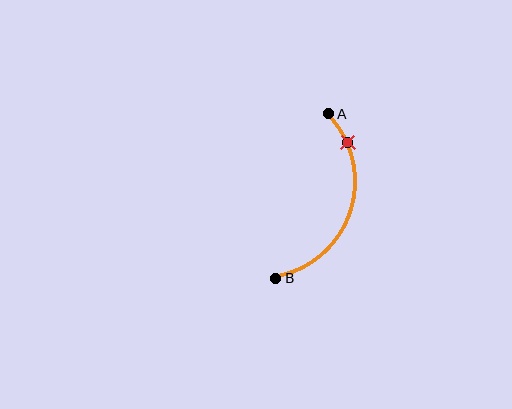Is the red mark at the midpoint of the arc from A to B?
No. The red mark lies on the arc but is closer to endpoint A. The arc midpoint would be at the point on the curve equidistant along the arc from both A and B.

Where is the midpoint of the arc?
The arc midpoint is the point on the curve farthest from the straight line joining A and B. It sits to the right of that line.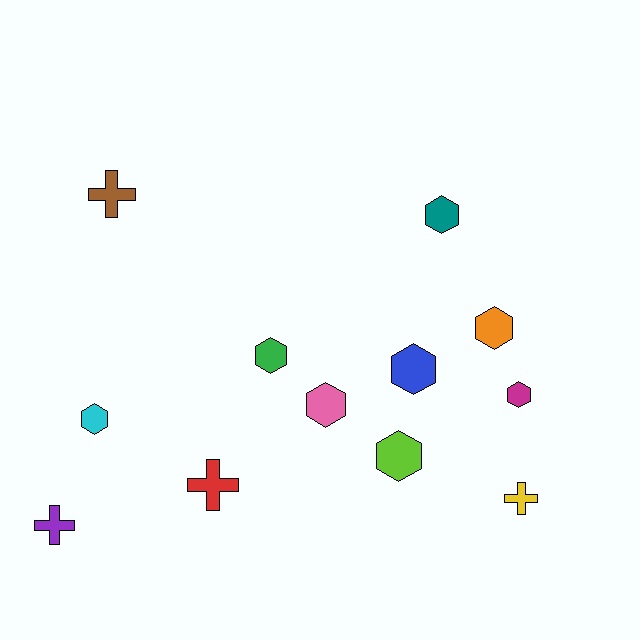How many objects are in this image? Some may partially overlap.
There are 12 objects.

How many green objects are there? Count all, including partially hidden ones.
There is 1 green object.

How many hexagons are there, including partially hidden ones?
There are 8 hexagons.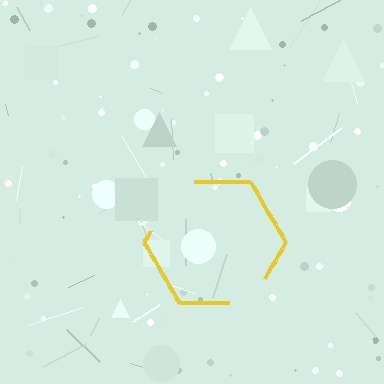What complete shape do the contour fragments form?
The contour fragments form a hexagon.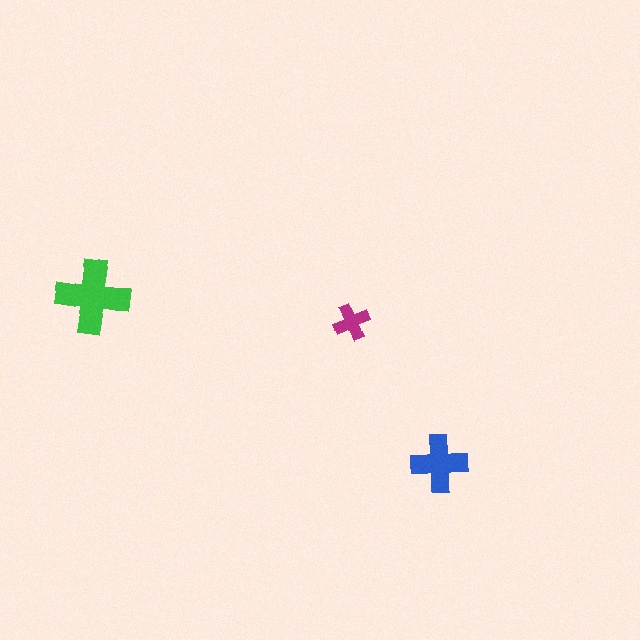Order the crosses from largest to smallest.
the green one, the blue one, the magenta one.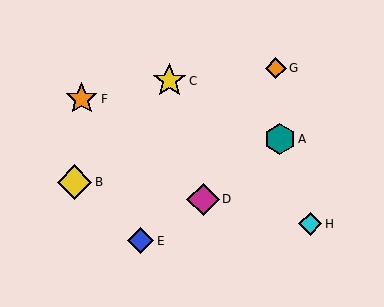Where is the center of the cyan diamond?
The center of the cyan diamond is at (310, 224).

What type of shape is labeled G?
Shape G is an orange diamond.